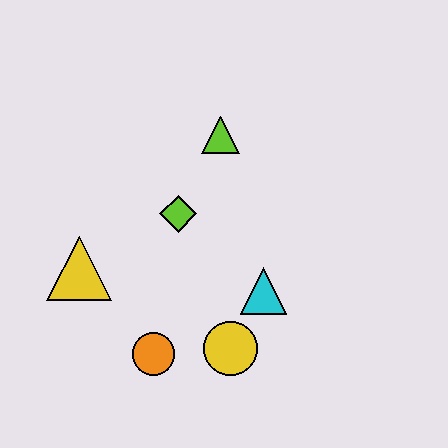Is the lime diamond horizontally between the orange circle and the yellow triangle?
No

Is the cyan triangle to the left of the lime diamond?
No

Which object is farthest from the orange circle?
The lime triangle is farthest from the orange circle.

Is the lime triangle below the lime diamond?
No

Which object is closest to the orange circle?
The yellow circle is closest to the orange circle.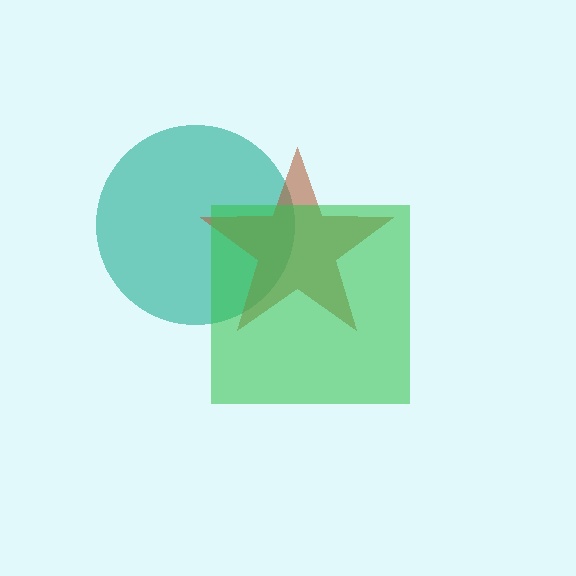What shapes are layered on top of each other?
The layered shapes are: a teal circle, a brown star, a green square.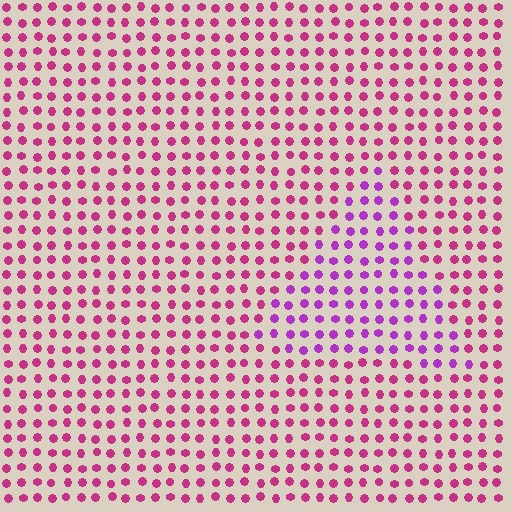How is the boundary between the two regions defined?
The boundary is defined purely by a slight shift in hue (about 35 degrees). Spacing, size, and orientation are identical on both sides.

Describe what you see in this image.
The image is filled with small magenta elements in a uniform arrangement. A triangle-shaped region is visible where the elements are tinted to a slightly different hue, forming a subtle color boundary.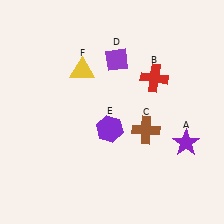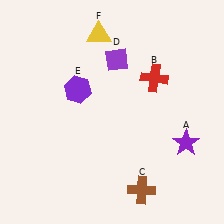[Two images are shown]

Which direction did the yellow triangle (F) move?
The yellow triangle (F) moved up.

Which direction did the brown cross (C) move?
The brown cross (C) moved down.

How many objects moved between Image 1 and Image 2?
3 objects moved between the two images.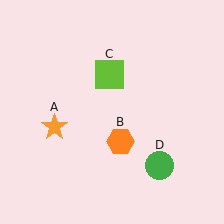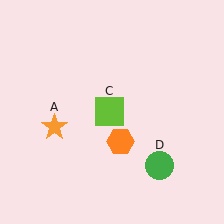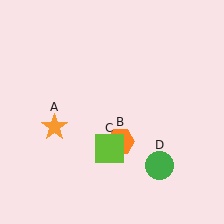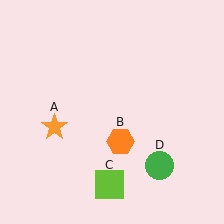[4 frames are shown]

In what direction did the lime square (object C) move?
The lime square (object C) moved down.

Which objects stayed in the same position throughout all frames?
Orange star (object A) and orange hexagon (object B) and green circle (object D) remained stationary.